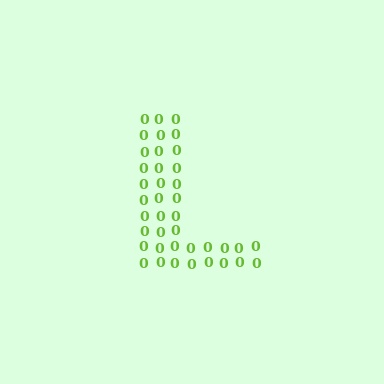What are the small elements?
The small elements are digit 0's.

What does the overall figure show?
The overall figure shows the letter L.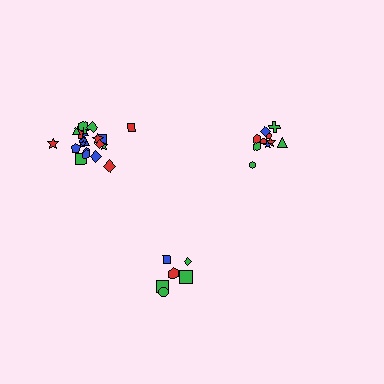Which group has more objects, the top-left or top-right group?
The top-left group.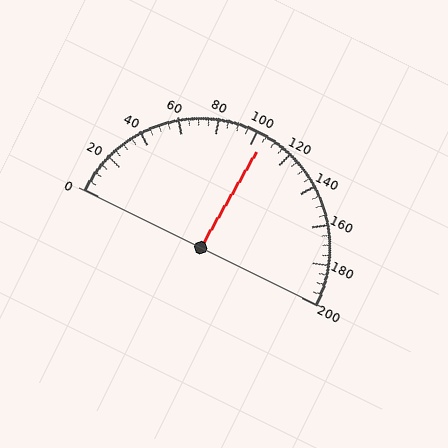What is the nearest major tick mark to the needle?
The nearest major tick mark is 100.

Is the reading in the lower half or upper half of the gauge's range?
The reading is in the upper half of the range (0 to 200).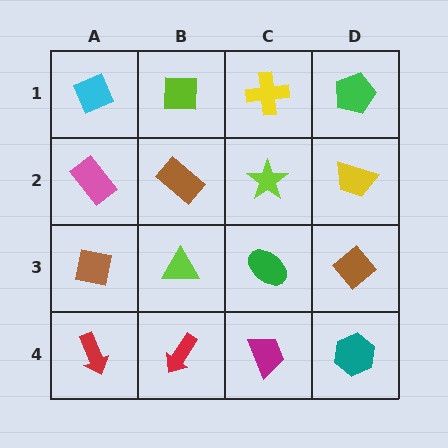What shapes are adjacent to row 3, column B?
A brown rectangle (row 2, column B), a red arrow (row 4, column B), a brown square (row 3, column A), a green ellipse (row 3, column C).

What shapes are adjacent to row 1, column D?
A yellow trapezoid (row 2, column D), a yellow cross (row 1, column C).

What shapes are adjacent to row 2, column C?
A yellow cross (row 1, column C), a green ellipse (row 3, column C), a brown rectangle (row 2, column B), a yellow trapezoid (row 2, column D).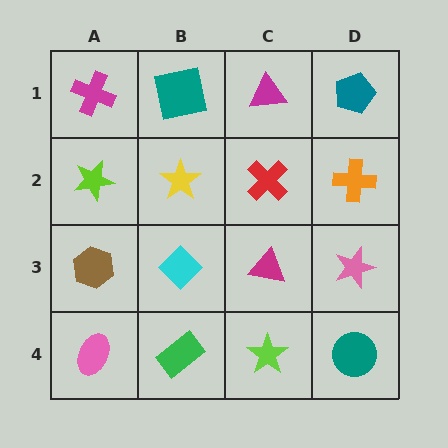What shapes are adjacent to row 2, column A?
A magenta cross (row 1, column A), a brown hexagon (row 3, column A), a yellow star (row 2, column B).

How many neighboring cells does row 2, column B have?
4.